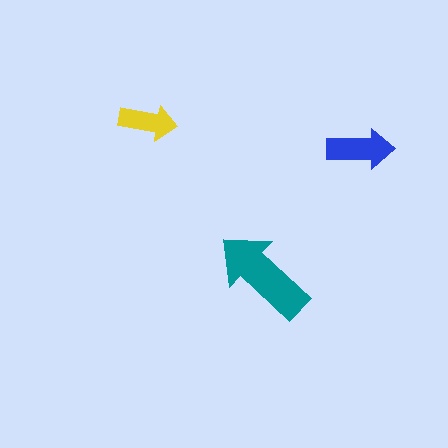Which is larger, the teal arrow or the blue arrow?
The teal one.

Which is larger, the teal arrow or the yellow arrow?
The teal one.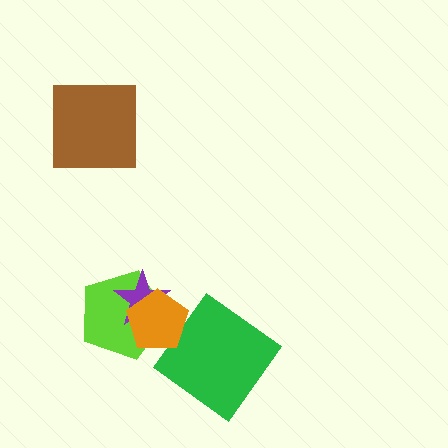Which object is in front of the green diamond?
The orange pentagon is in front of the green diamond.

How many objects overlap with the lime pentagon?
2 objects overlap with the lime pentagon.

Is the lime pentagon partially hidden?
Yes, it is partially covered by another shape.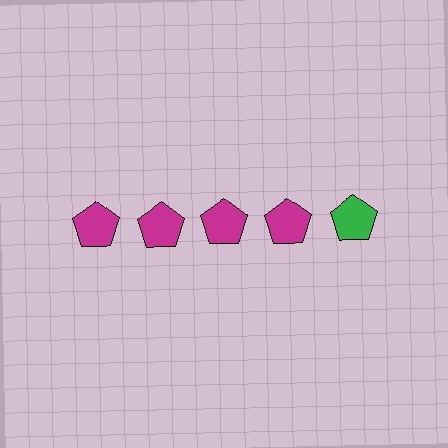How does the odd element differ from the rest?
It has a different color: green instead of magenta.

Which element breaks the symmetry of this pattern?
The green pentagon in the top row, rightmost column breaks the symmetry. All other shapes are magenta pentagons.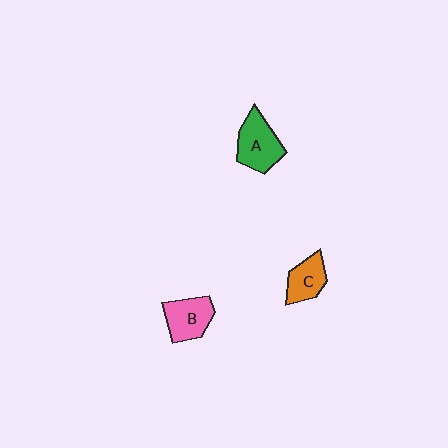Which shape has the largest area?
Shape A (green).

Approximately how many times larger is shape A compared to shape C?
Approximately 1.4 times.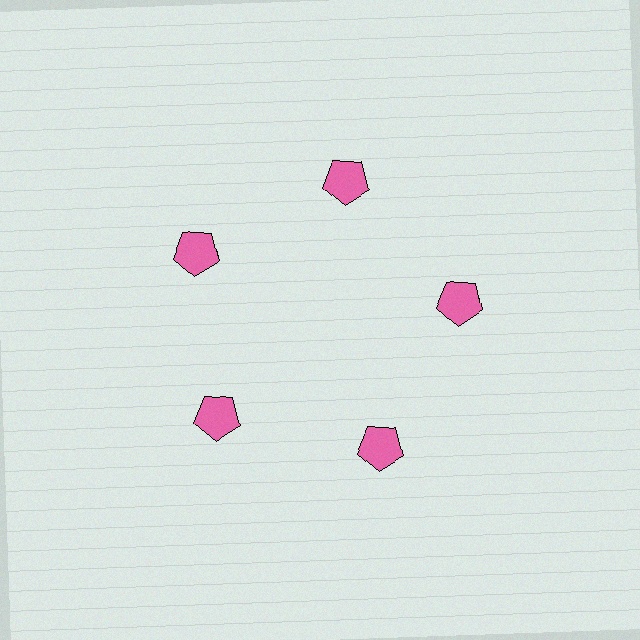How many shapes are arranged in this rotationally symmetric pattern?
There are 5 shapes, arranged in 5 groups of 1.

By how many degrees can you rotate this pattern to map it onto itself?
The pattern maps onto itself every 72 degrees of rotation.